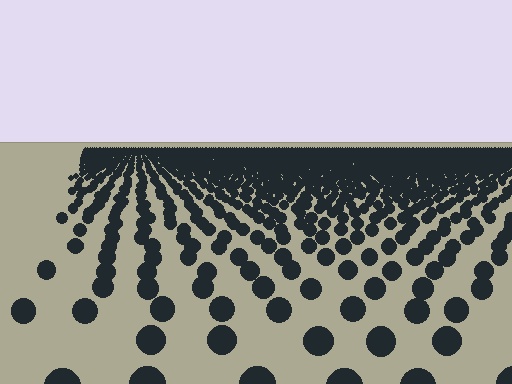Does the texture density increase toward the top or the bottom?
Density increases toward the top.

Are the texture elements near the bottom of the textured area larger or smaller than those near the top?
Larger. Near the bottom, elements are closer to the viewer and appear at a bigger on-screen size.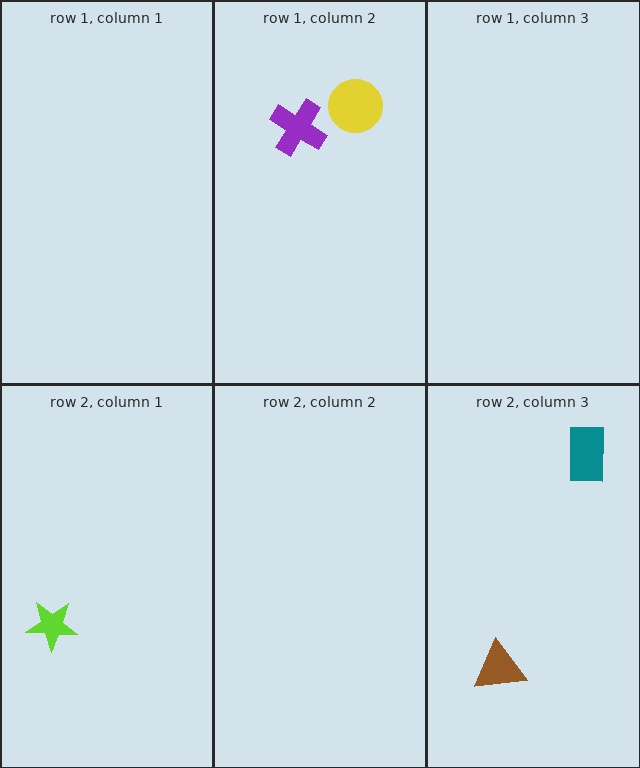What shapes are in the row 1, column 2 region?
The yellow circle, the purple cross.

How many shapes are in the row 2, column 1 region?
1.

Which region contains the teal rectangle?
The row 2, column 3 region.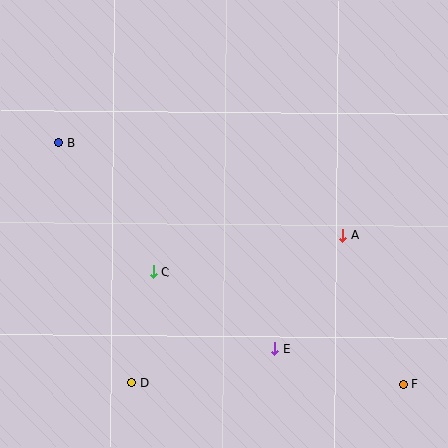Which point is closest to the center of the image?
Point C at (153, 272) is closest to the center.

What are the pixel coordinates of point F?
Point F is at (403, 384).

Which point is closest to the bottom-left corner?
Point D is closest to the bottom-left corner.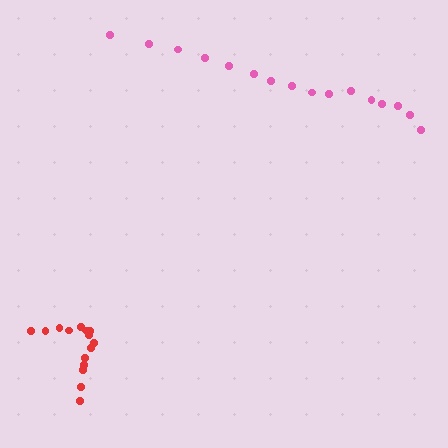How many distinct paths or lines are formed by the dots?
There are 2 distinct paths.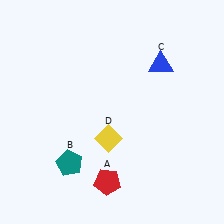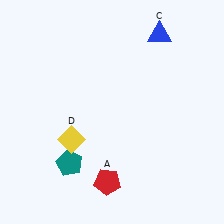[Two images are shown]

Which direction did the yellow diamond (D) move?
The yellow diamond (D) moved left.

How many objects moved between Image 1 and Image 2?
2 objects moved between the two images.